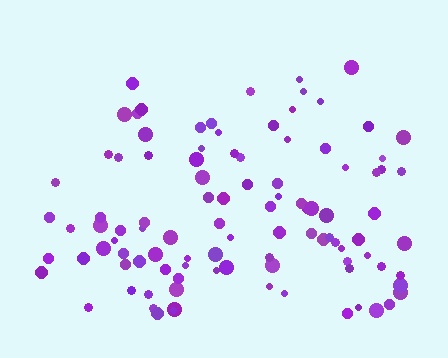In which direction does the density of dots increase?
From top to bottom, with the bottom side densest.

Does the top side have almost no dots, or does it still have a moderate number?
Still a moderate number, just noticeably fewer than the bottom.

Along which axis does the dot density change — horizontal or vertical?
Vertical.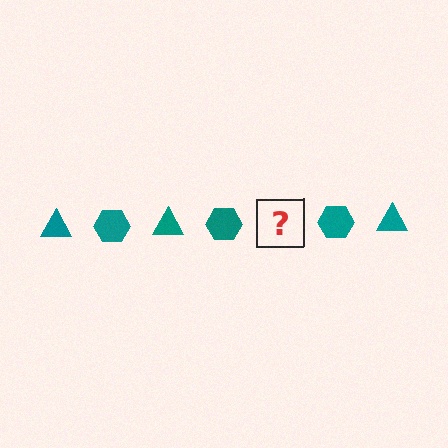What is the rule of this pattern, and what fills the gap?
The rule is that the pattern cycles through triangle, hexagon shapes in teal. The gap should be filled with a teal triangle.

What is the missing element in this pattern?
The missing element is a teal triangle.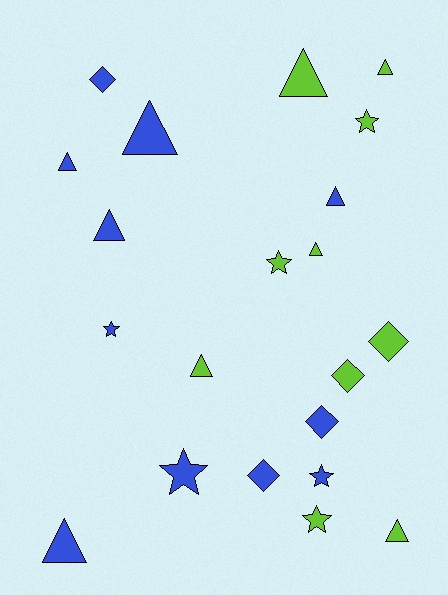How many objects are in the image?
There are 21 objects.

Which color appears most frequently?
Blue, with 11 objects.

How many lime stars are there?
There are 3 lime stars.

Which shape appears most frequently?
Triangle, with 10 objects.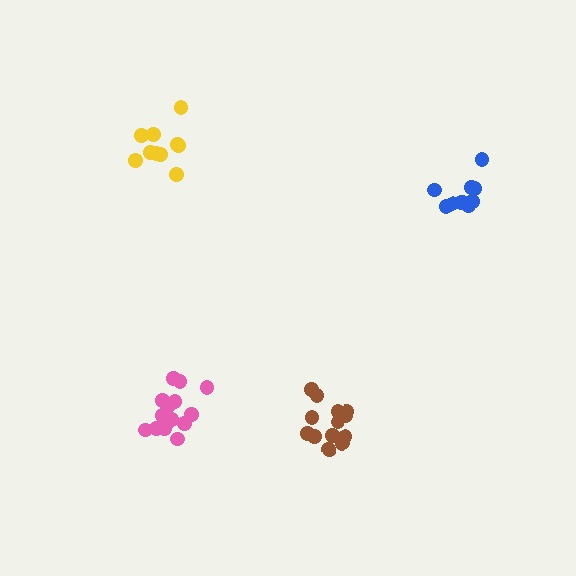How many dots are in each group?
Group 1: 14 dots, Group 2: 10 dots, Group 3: 10 dots, Group 4: 16 dots (50 total).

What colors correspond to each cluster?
The clusters are colored: brown, yellow, blue, pink.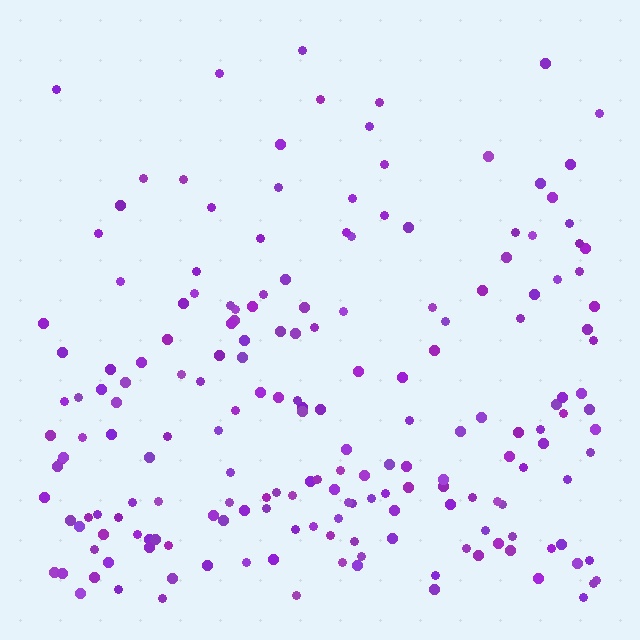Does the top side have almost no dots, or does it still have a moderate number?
Still a moderate number, just noticeably fewer than the bottom.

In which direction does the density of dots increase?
From top to bottom, with the bottom side densest.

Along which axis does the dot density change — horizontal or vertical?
Vertical.